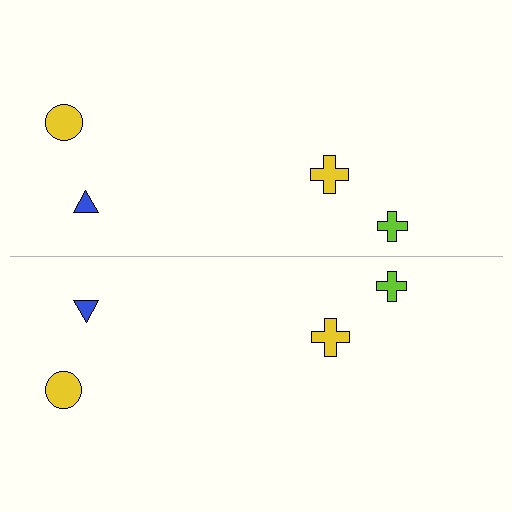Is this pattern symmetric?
Yes, this pattern has bilateral (reflection) symmetry.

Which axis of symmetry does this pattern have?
The pattern has a horizontal axis of symmetry running through the center of the image.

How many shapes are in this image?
There are 8 shapes in this image.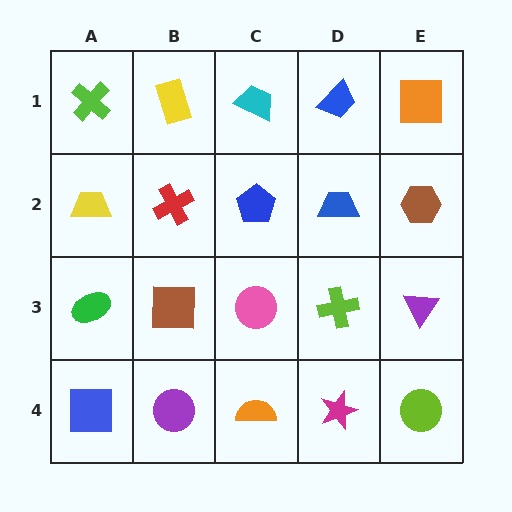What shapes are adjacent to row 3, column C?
A blue pentagon (row 2, column C), an orange semicircle (row 4, column C), a brown square (row 3, column B), a lime cross (row 3, column D).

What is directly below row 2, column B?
A brown square.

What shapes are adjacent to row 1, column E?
A brown hexagon (row 2, column E), a blue trapezoid (row 1, column D).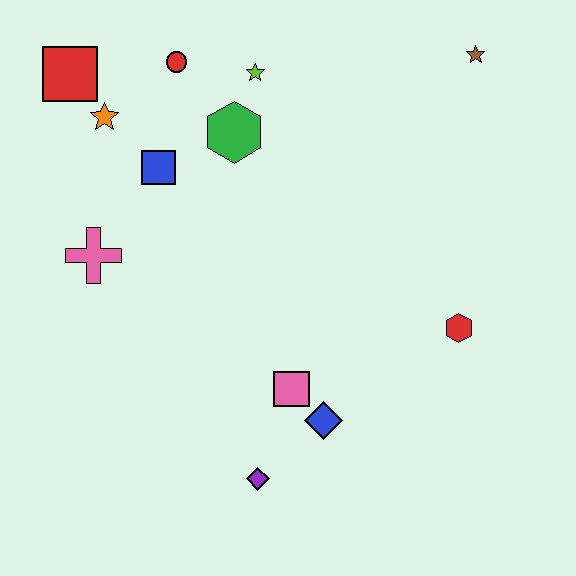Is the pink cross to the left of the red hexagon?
Yes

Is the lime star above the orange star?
Yes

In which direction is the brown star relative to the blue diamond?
The brown star is above the blue diamond.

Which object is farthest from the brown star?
The purple diamond is farthest from the brown star.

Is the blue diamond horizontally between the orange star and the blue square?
No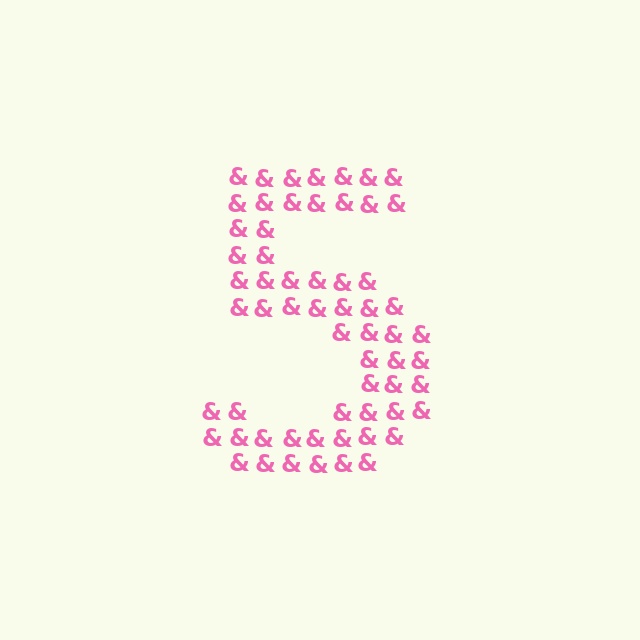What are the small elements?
The small elements are ampersands.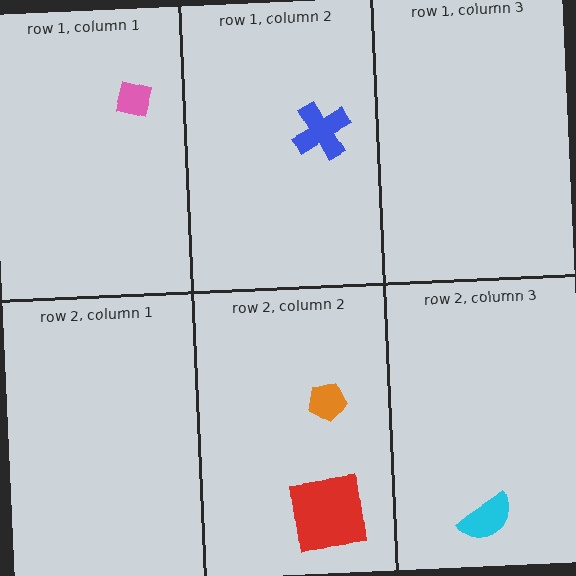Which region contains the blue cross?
The row 1, column 2 region.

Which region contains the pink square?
The row 1, column 1 region.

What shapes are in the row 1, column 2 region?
The blue cross.